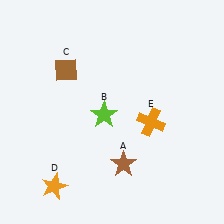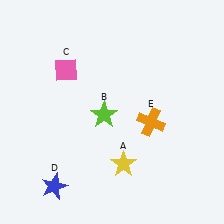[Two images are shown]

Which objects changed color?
A changed from brown to yellow. C changed from brown to pink. D changed from orange to blue.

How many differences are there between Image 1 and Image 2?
There are 3 differences between the two images.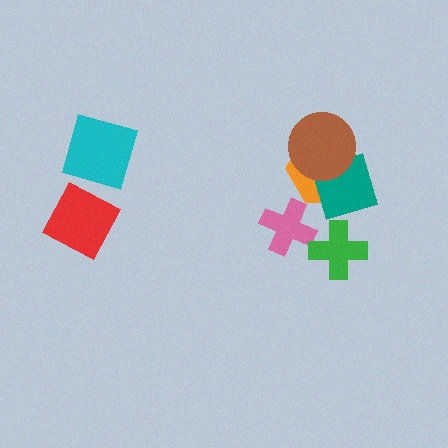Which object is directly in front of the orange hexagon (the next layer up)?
The teal square is directly in front of the orange hexagon.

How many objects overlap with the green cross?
0 objects overlap with the green cross.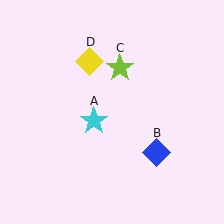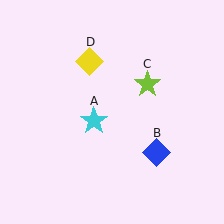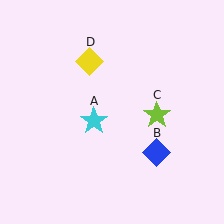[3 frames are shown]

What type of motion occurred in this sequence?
The lime star (object C) rotated clockwise around the center of the scene.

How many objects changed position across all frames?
1 object changed position: lime star (object C).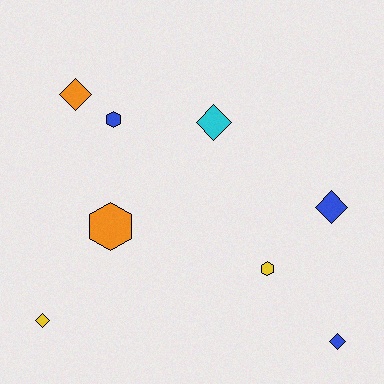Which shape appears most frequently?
Diamond, with 5 objects.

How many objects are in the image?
There are 8 objects.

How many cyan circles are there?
There are no cyan circles.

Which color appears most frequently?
Blue, with 3 objects.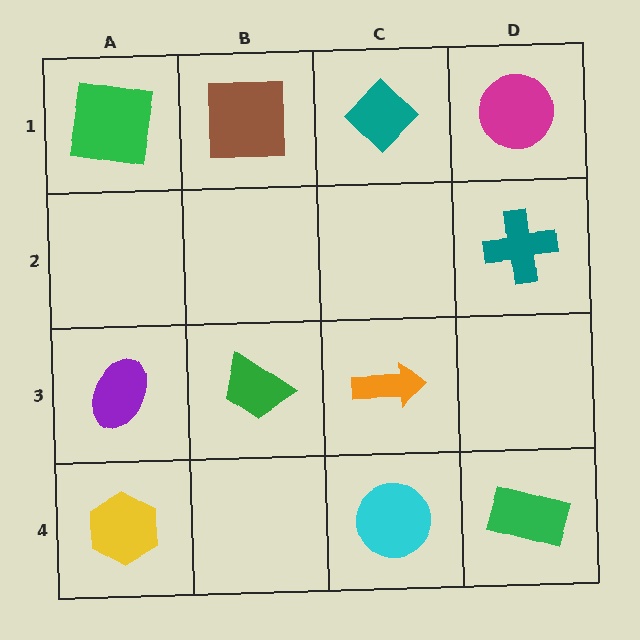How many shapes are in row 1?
4 shapes.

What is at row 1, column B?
A brown square.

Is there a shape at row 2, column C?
No, that cell is empty.